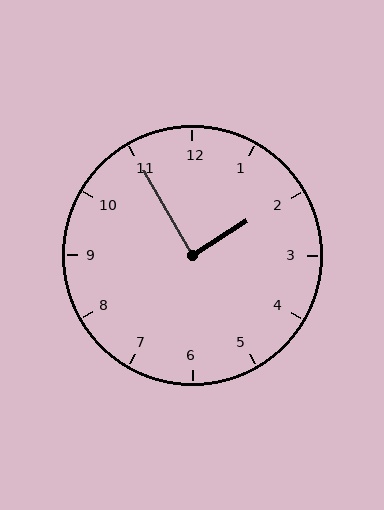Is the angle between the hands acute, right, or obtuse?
It is right.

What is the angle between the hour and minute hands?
Approximately 88 degrees.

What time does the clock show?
1:55.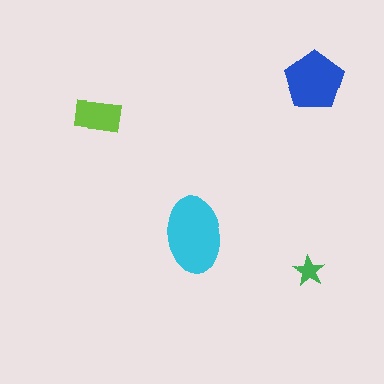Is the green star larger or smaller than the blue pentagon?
Smaller.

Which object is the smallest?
The green star.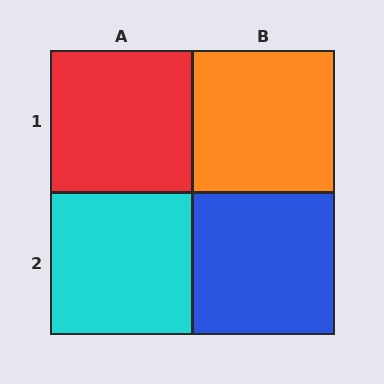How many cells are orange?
1 cell is orange.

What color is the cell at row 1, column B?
Orange.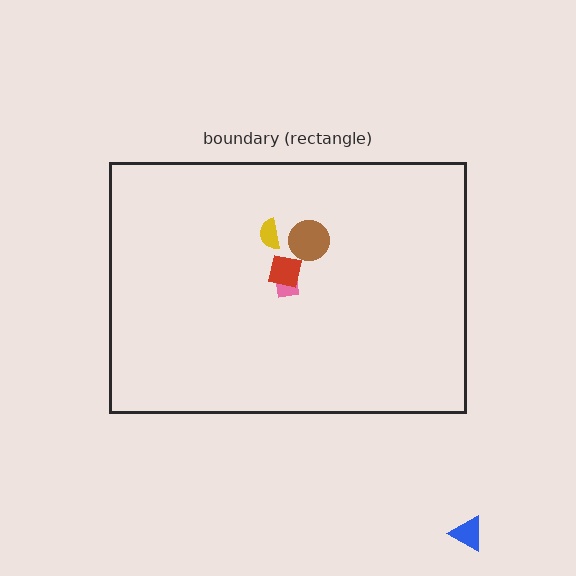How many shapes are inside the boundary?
4 inside, 1 outside.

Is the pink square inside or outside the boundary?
Inside.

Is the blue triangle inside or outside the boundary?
Outside.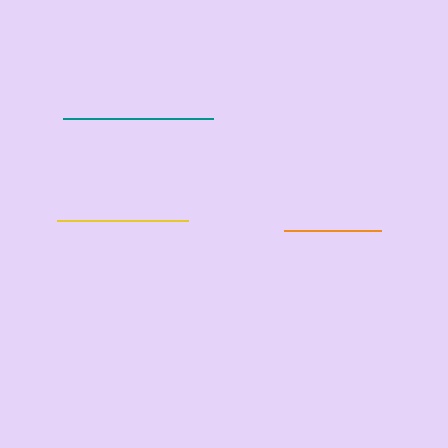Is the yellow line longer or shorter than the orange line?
The yellow line is longer than the orange line.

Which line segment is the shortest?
The orange line is the shortest at approximately 97 pixels.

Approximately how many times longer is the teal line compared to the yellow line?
The teal line is approximately 1.1 times the length of the yellow line.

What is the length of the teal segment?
The teal segment is approximately 149 pixels long.